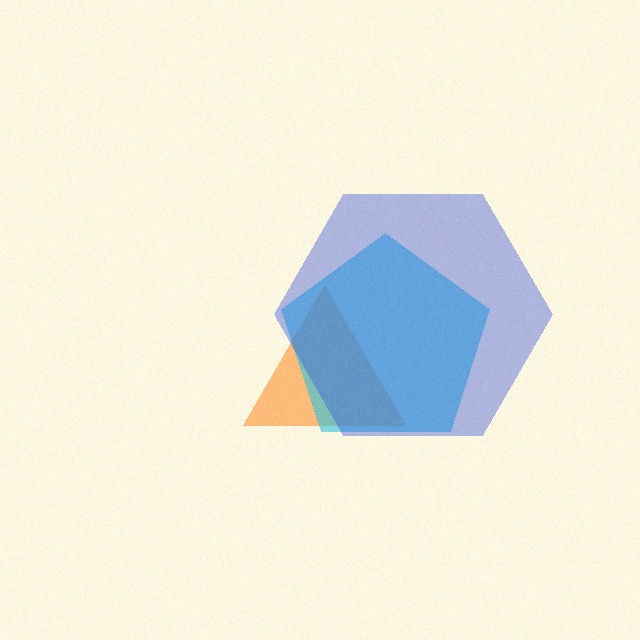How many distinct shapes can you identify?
There are 3 distinct shapes: an orange triangle, a cyan pentagon, a blue hexagon.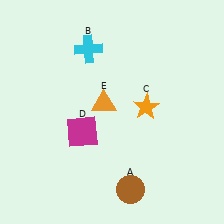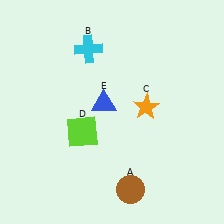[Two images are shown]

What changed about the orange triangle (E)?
In Image 1, E is orange. In Image 2, it changed to blue.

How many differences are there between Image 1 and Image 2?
There are 2 differences between the two images.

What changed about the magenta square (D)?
In Image 1, D is magenta. In Image 2, it changed to lime.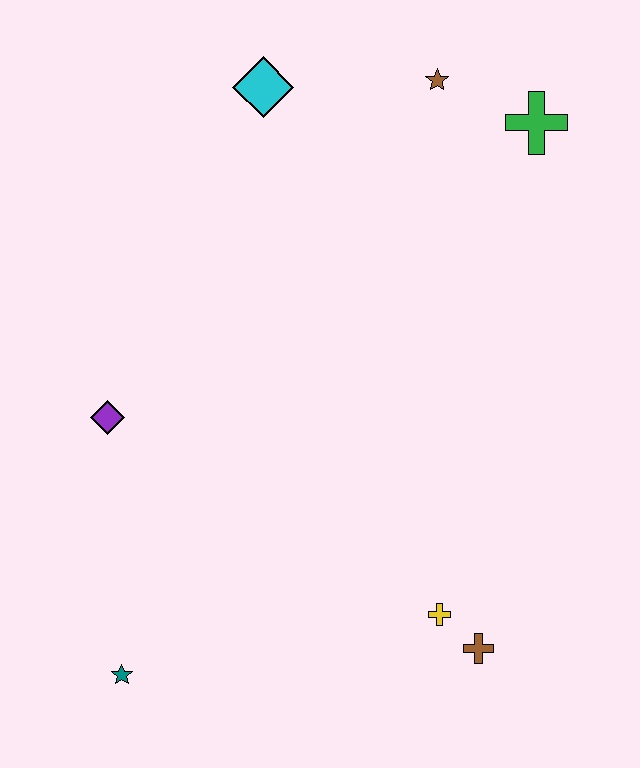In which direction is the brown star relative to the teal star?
The brown star is above the teal star.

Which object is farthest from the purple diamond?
The green cross is farthest from the purple diamond.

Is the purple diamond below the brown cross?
No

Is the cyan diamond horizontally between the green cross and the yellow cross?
No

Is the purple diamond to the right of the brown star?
No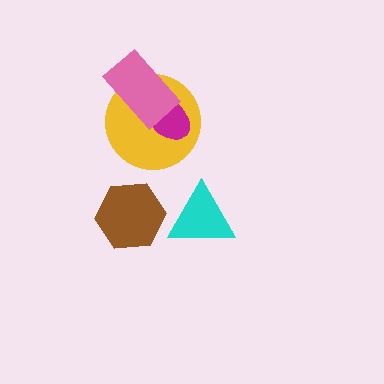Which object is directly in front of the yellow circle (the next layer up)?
The magenta ellipse is directly in front of the yellow circle.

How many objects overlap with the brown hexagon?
0 objects overlap with the brown hexagon.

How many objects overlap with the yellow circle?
2 objects overlap with the yellow circle.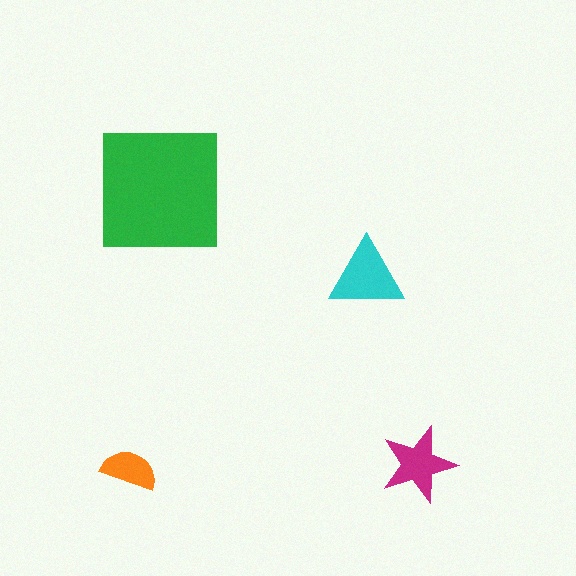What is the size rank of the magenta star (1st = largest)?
3rd.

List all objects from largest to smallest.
The green square, the cyan triangle, the magenta star, the orange semicircle.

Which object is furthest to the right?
The magenta star is rightmost.